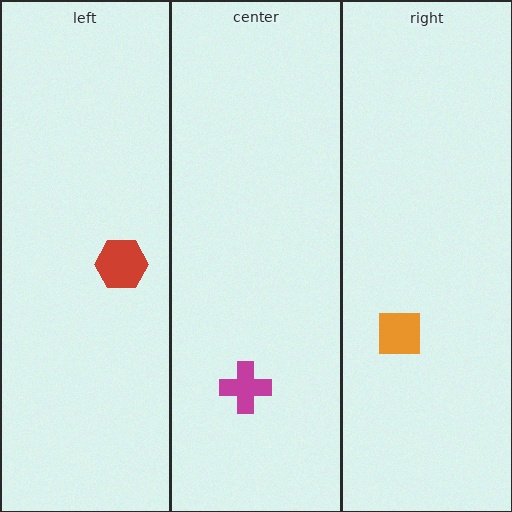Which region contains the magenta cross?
The center region.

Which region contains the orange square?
The right region.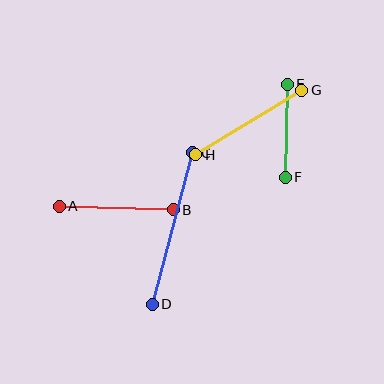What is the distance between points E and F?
The distance is approximately 93 pixels.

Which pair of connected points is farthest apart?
Points C and D are farthest apart.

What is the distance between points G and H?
The distance is approximately 124 pixels.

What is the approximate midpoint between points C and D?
The midpoint is at approximately (172, 228) pixels.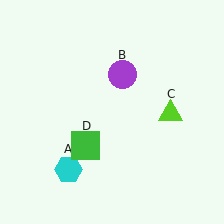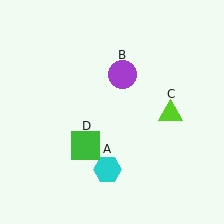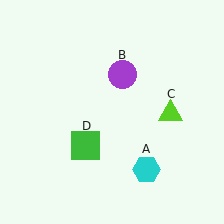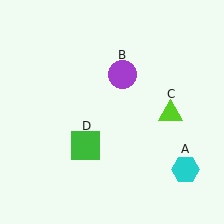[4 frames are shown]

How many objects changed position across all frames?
1 object changed position: cyan hexagon (object A).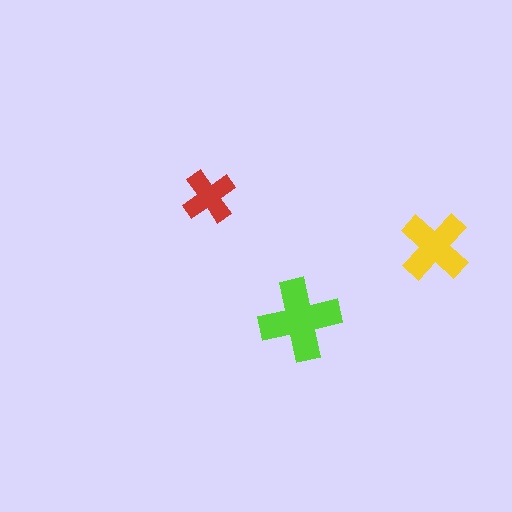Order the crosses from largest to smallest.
the lime one, the yellow one, the red one.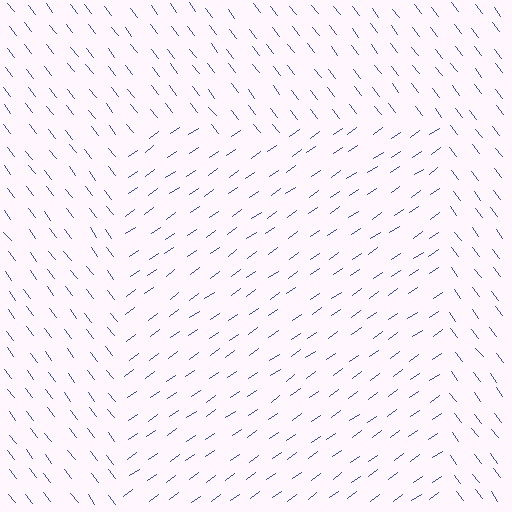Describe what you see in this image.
The image is filled with small blue line segments. A rectangle region in the image has lines oriented differently from the surrounding lines, creating a visible texture boundary.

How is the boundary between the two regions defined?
The boundary is defined purely by a change in line orientation (approximately 88 degrees difference). All lines are the same color and thickness.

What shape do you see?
I see a rectangle.